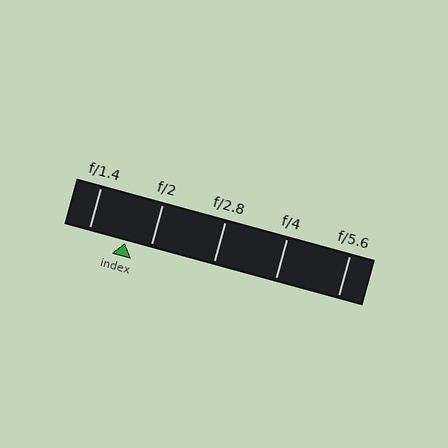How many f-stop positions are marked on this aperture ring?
There are 5 f-stop positions marked.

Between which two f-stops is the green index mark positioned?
The index mark is between f/1.4 and f/2.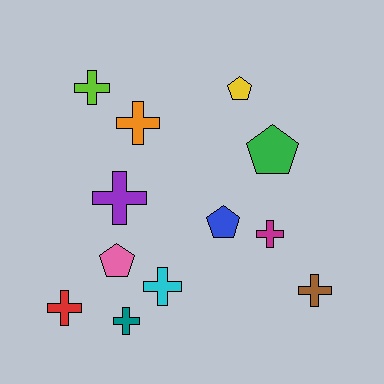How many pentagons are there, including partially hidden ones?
There are 4 pentagons.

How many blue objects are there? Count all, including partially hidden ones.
There is 1 blue object.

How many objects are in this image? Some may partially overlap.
There are 12 objects.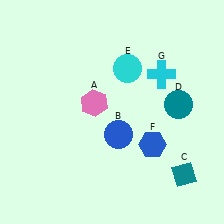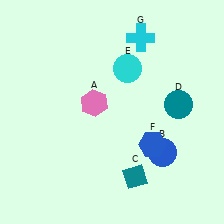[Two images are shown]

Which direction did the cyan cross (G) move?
The cyan cross (G) moved up.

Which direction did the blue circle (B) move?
The blue circle (B) moved right.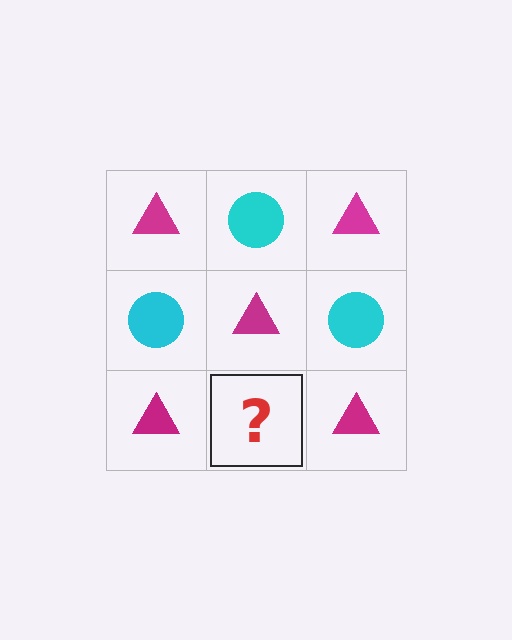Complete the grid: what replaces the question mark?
The question mark should be replaced with a cyan circle.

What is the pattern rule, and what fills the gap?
The rule is that it alternates magenta triangle and cyan circle in a checkerboard pattern. The gap should be filled with a cyan circle.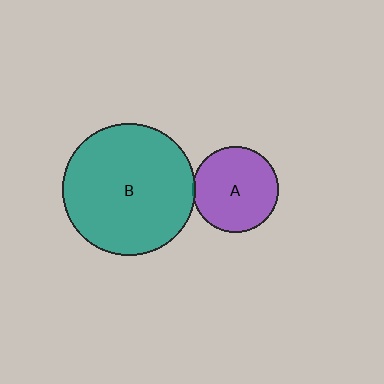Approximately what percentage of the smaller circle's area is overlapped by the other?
Approximately 5%.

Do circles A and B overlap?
Yes.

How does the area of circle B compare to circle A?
Approximately 2.4 times.